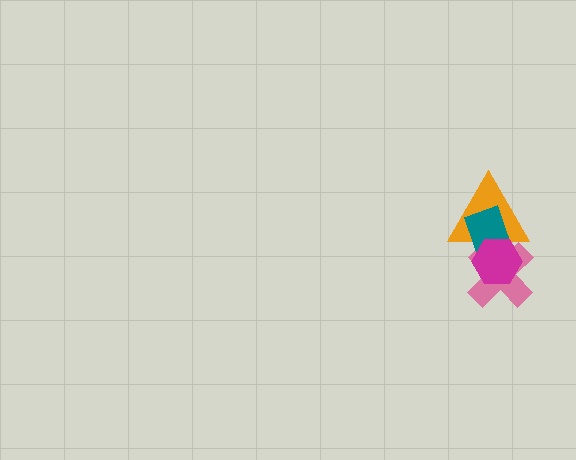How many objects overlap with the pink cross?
3 objects overlap with the pink cross.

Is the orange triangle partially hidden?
Yes, it is partially covered by another shape.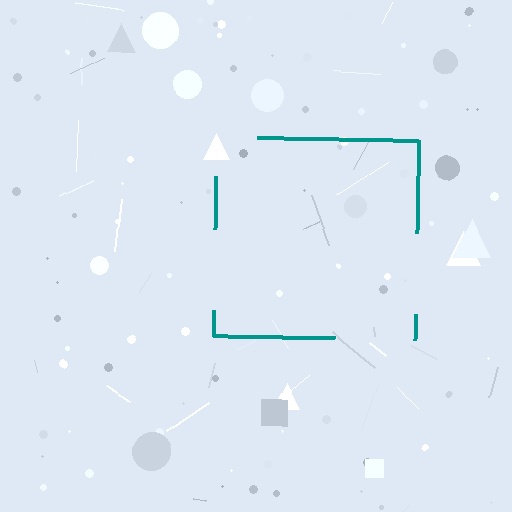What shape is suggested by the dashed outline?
The dashed outline suggests a square.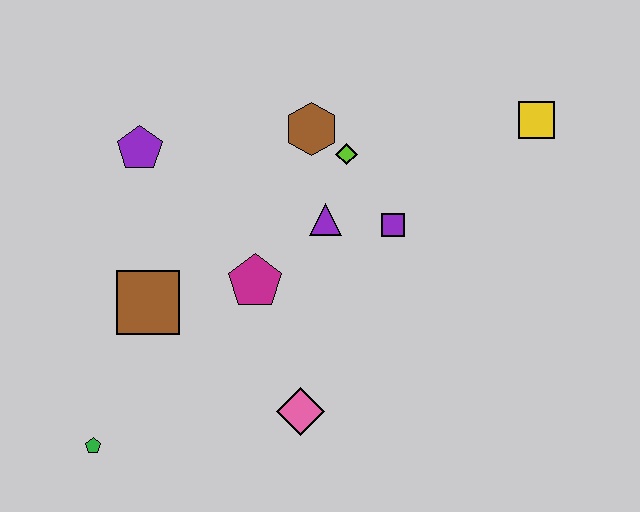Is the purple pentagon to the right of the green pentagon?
Yes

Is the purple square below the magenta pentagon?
No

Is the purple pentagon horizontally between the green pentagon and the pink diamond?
Yes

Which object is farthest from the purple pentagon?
The yellow square is farthest from the purple pentagon.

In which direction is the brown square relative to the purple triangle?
The brown square is to the left of the purple triangle.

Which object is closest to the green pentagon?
The brown square is closest to the green pentagon.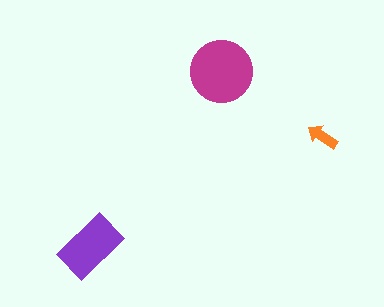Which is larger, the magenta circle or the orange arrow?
The magenta circle.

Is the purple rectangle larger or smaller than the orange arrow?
Larger.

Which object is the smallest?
The orange arrow.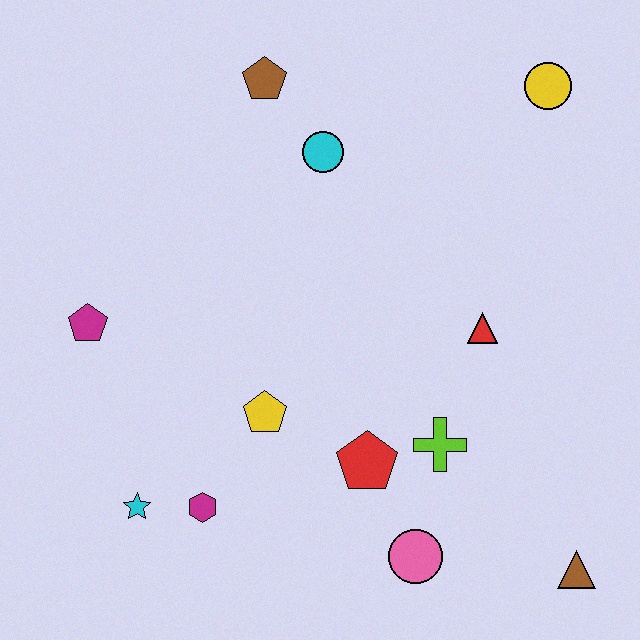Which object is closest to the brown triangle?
The pink circle is closest to the brown triangle.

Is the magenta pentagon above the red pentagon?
Yes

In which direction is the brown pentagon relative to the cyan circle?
The brown pentagon is above the cyan circle.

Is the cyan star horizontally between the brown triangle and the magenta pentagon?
Yes